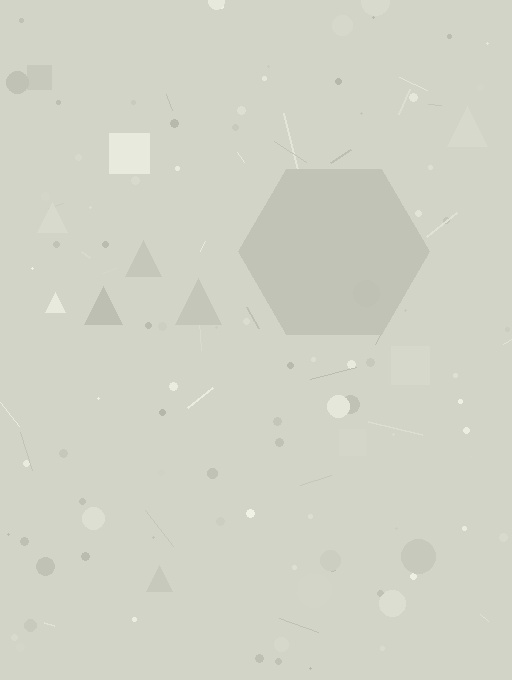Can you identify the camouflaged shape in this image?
The camouflaged shape is a hexagon.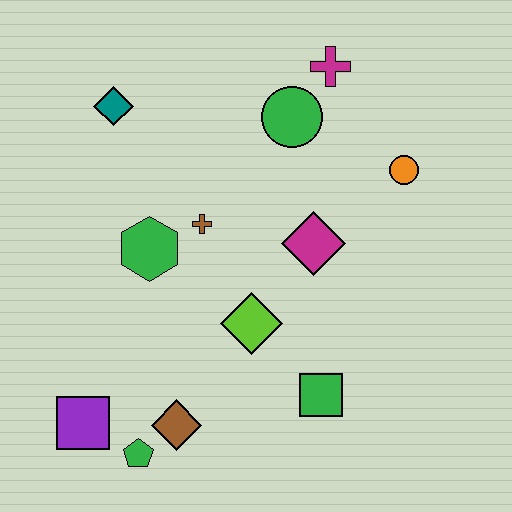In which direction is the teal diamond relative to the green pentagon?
The teal diamond is above the green pentagon.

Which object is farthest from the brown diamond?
The magenta cross is farthest from the brown diamond.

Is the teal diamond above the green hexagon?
Yes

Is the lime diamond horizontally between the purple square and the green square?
Yes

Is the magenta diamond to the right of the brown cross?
Yes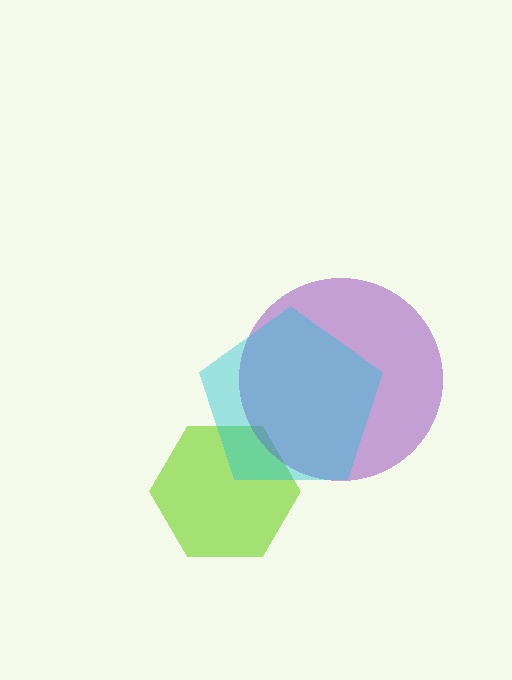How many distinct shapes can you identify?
There are 3 distinct shapes: a lime hexagon, a purple circle, a cyan pentagon.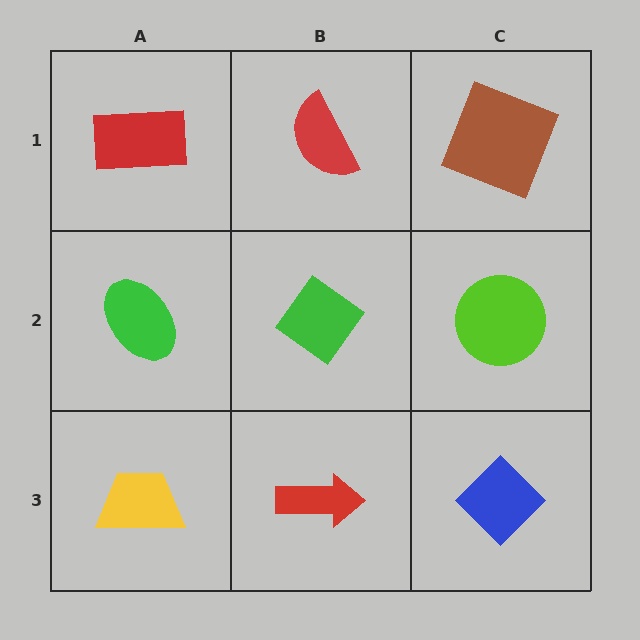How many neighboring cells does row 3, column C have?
2.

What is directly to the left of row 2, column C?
A green diamond.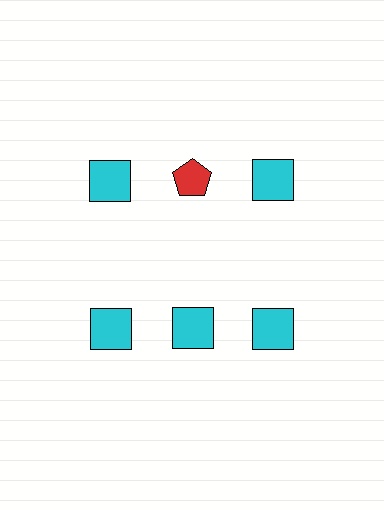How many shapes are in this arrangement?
There are 6 shapes arranged in a grid pattern.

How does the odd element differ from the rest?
It differs in both color (red instead of cyan) and shape (pentagon instead of square).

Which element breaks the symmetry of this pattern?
The red pentagon in the top row, second from left column breaks the symmetry. All other shapes are cyan squares.